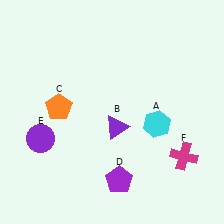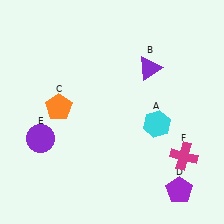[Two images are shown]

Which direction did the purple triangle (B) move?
The purple triangle (B) moved up.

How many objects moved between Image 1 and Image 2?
2 objects moved between the two images.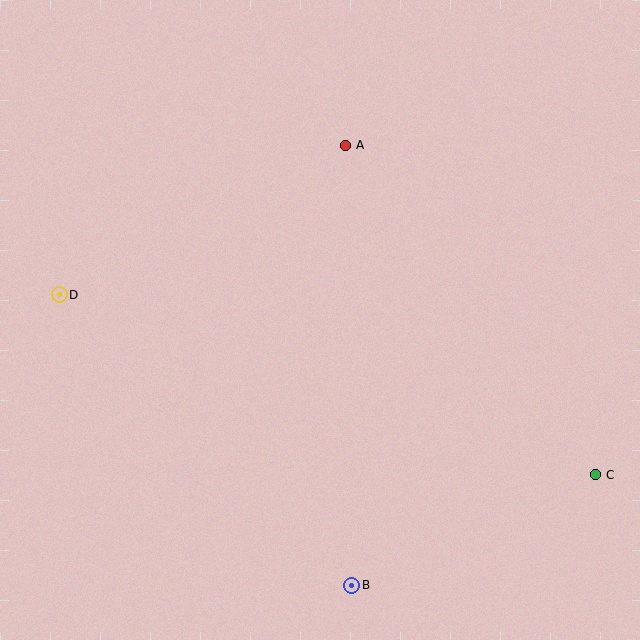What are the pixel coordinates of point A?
Point A is at (346, 145).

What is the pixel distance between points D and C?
The distance between D and C is 566 pixels.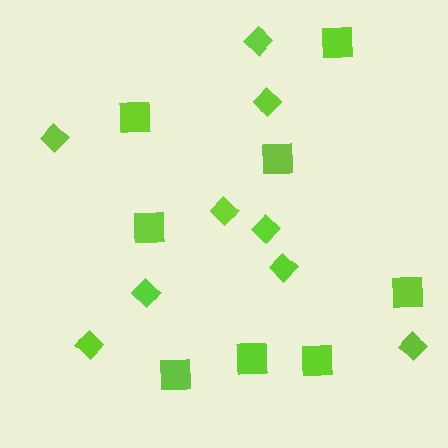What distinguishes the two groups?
There are 2 groups: one group of diamonds (9) and one group of squares (8).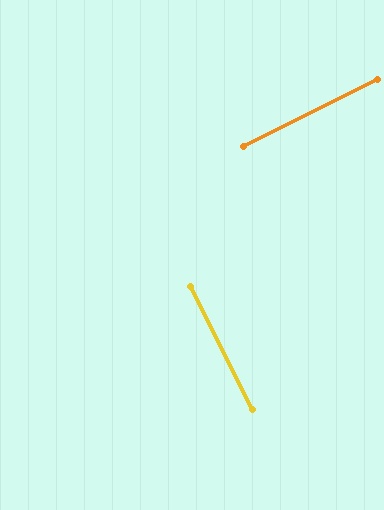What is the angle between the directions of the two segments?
Approximately 90 degrees.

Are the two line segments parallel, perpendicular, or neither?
Perpendicular — they meet at approximately 90°.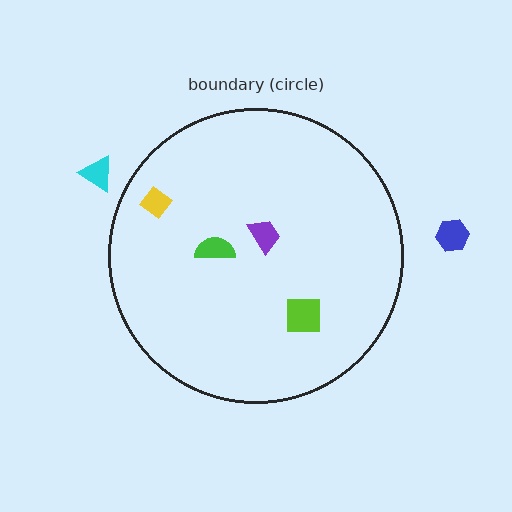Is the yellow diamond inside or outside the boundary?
Inside.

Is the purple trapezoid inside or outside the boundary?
Inside.